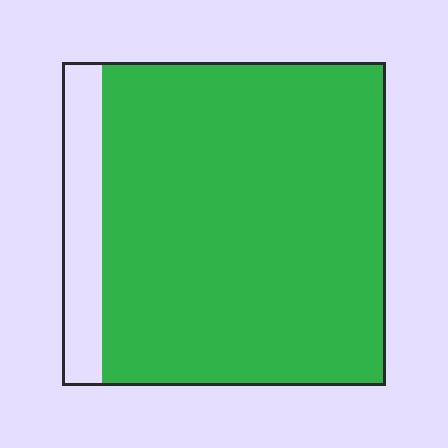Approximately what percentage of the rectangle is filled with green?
Approximately 90%.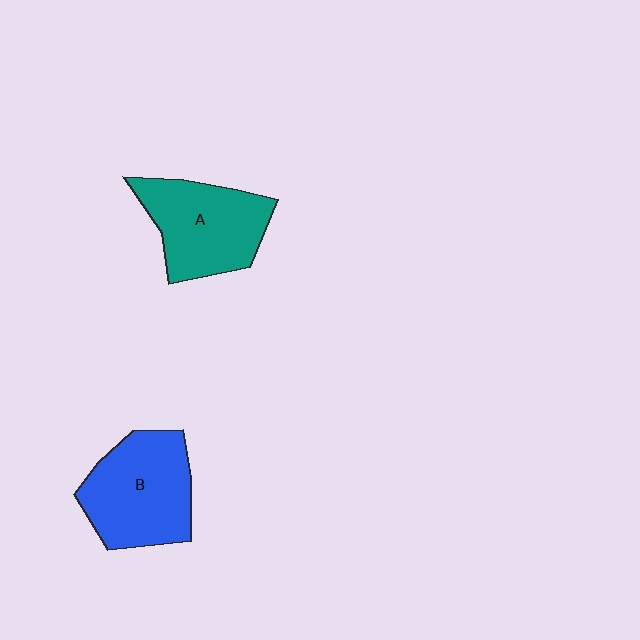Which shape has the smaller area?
Shape A (teal).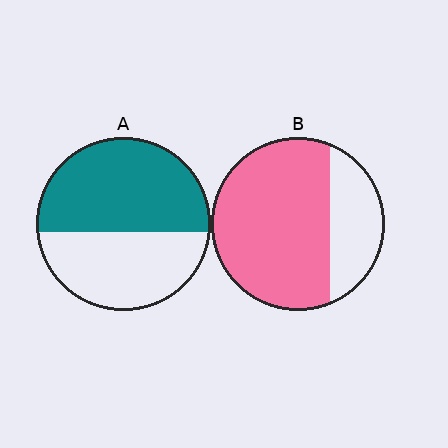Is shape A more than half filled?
Yes.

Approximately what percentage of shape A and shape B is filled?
A is approximately 55% and B is approximately 75%.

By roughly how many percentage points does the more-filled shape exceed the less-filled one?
By roughly 15 percentage points (B over A).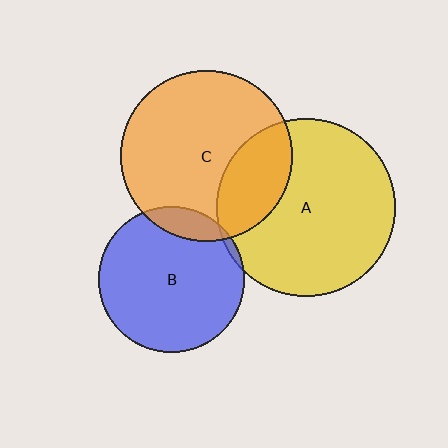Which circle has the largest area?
Circle A (yellow).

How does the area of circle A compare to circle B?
Approximately 1.5 times.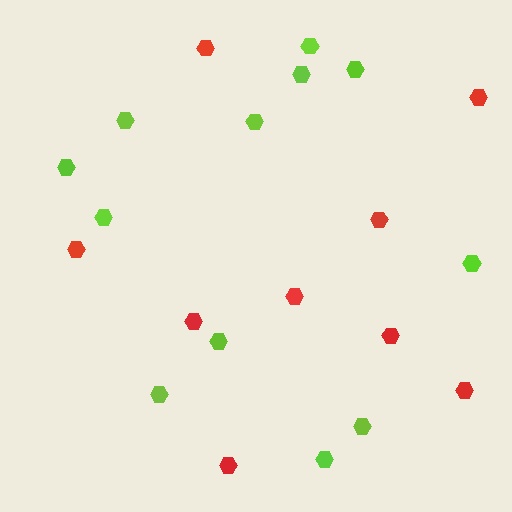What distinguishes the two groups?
There are 2 groups: one group of lime hexagons (12) and one group of red hexagons (9).